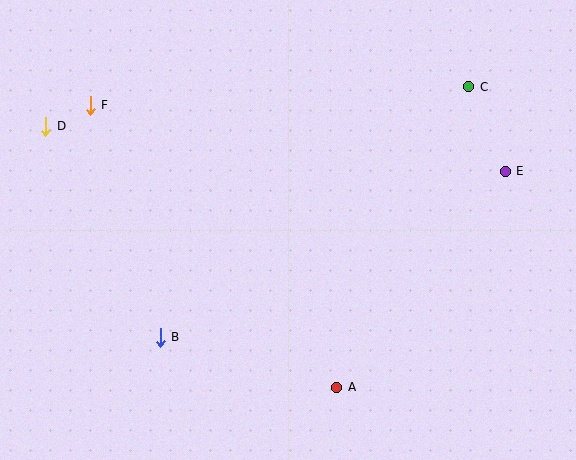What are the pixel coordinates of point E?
Point E is at (505, 171).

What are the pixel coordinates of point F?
Point F is at (90, 105).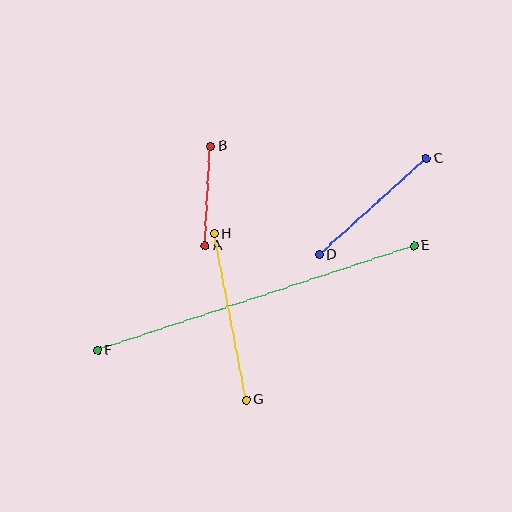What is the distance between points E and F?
The distance is approximately 333 pixels.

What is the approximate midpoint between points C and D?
The midpoint is at approximately (373, 207) pixels.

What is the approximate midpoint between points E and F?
The midpoint is at approximately (256, 298) pixels.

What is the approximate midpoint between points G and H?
The midpoint is at approximately (230, 317) pixels.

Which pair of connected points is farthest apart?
Points E and F are farthest apart.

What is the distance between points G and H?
The distance is approximately 169 pixels.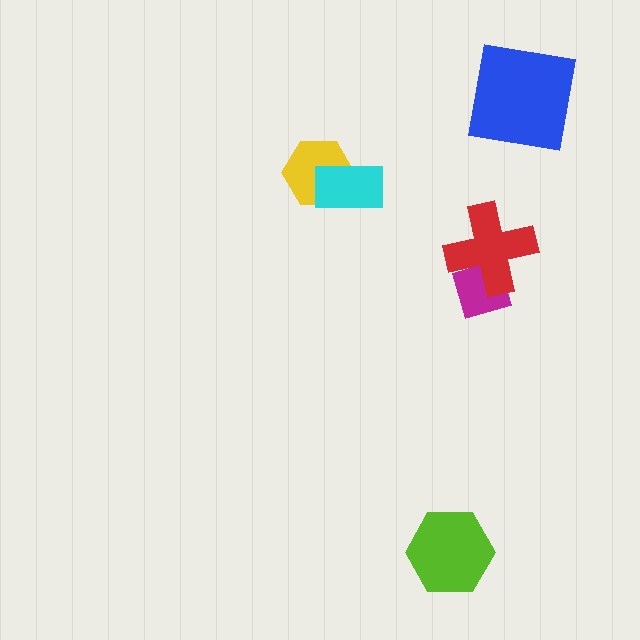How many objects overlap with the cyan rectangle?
1 object overlaps with the cyan rectangle.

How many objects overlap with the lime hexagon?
0 objects overlap with the lime hexagon.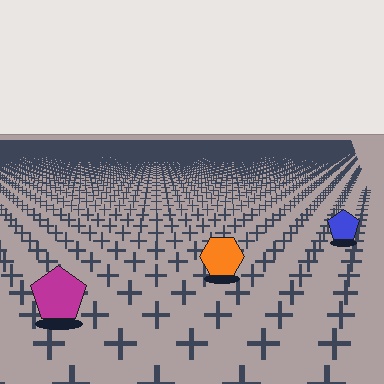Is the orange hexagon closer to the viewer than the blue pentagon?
Yes. The orange hexagon is closer — you can tell from the texture gradient: the ground texture is coarser near it.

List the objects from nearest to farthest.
From nearest to farthest: the magenta pentagon, the orange hexagon, the blue pentagon.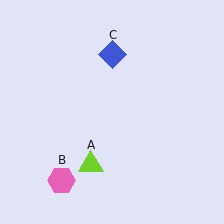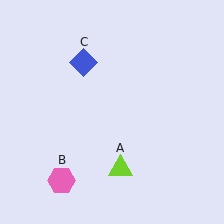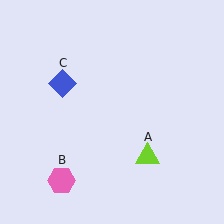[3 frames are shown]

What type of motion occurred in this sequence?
The lime triangle (object A), blue diamond (object C) rotated counterclockwise around the center of the scene.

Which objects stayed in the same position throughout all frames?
Pink hexagon (object B) remained stationary.